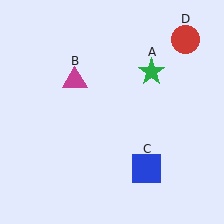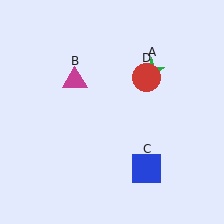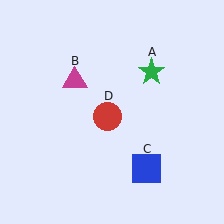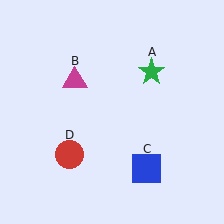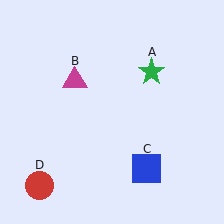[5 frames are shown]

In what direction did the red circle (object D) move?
The red circle (object D) moved down and to the left.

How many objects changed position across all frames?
1 object changed position: red circle (object D).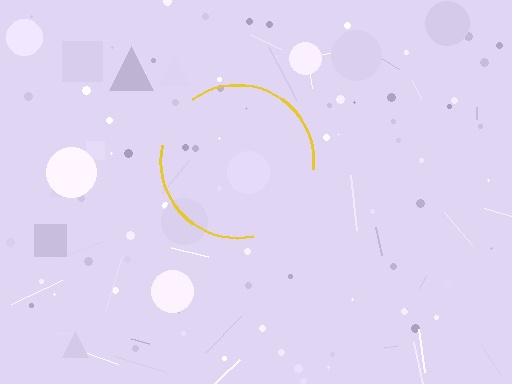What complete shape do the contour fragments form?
The contour fragments form a circle.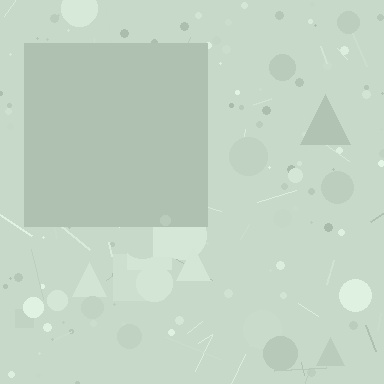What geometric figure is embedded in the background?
A square is embedded in the background.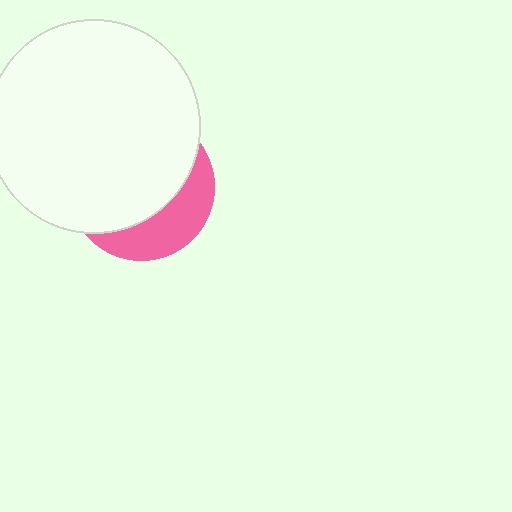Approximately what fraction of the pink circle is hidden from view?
Roughly 68% of the pink circle is hidden behind the white circle.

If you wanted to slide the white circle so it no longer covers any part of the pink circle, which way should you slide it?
Slide it toward the upper-left — that is the most direct way to separate the two shapes.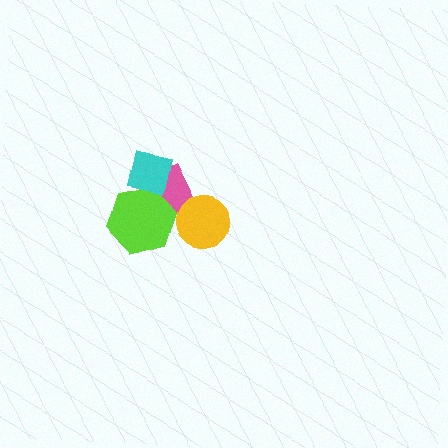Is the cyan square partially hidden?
No, no other shape covers it.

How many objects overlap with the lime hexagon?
2 objects overlap with the lime hexagon.